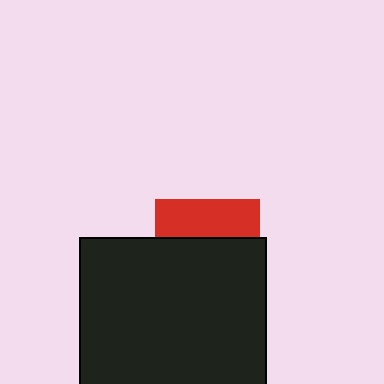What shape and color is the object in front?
The object in front is a black rectangle.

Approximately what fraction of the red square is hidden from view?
Roughly 63% of the red square is hidden behind the black rectangle.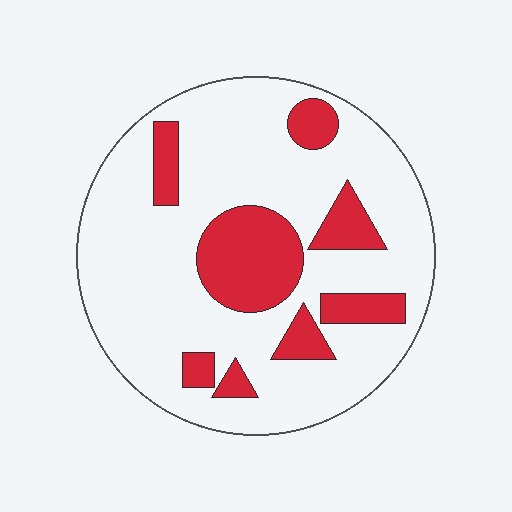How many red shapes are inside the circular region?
8.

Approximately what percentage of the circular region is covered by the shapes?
Approximately 25%.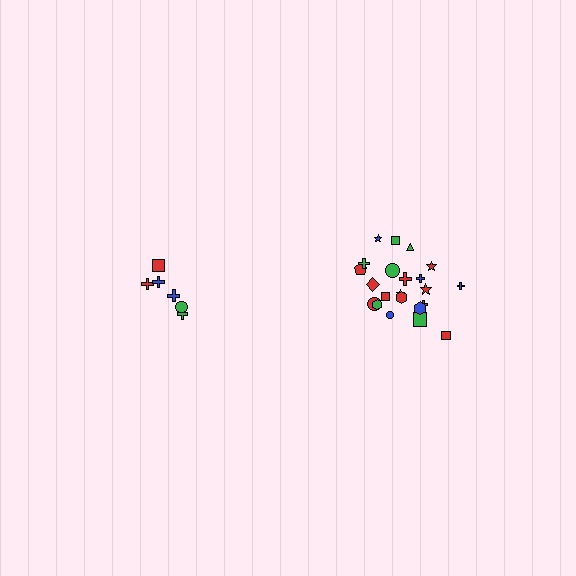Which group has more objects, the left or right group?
The right group.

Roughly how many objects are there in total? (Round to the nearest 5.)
Roughly 30 objects in total.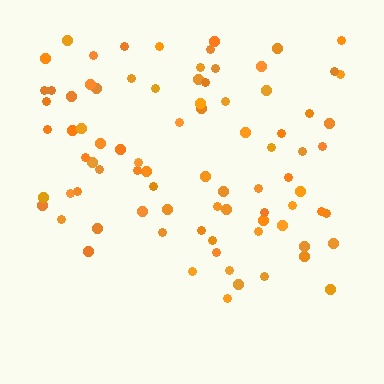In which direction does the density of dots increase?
From bottom to top, with the top side densest.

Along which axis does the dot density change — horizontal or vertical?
Vertical.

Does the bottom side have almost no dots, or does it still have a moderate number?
Still a moderate number, just noticeably fewer than the top.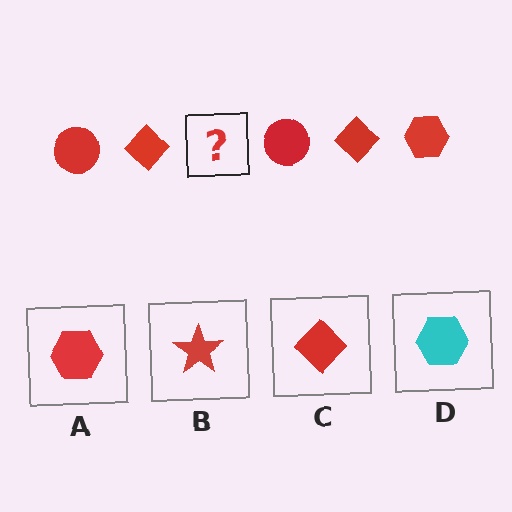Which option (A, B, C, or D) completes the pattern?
A.